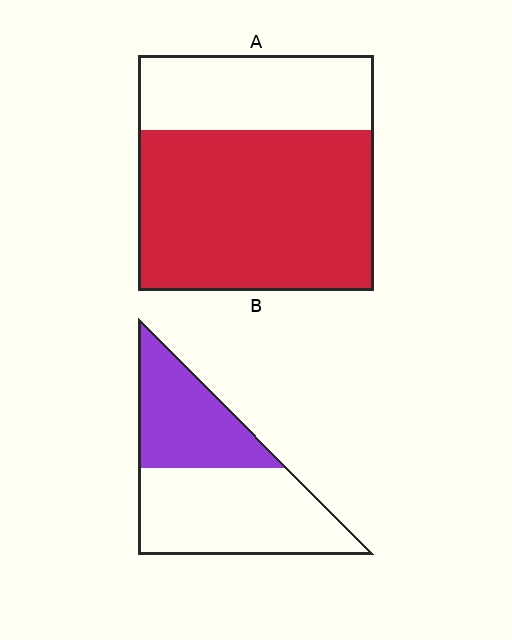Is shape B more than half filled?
No.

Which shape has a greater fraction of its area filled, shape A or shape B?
Shape A.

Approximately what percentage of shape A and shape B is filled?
A is approximately 70% and B is approximately 40%.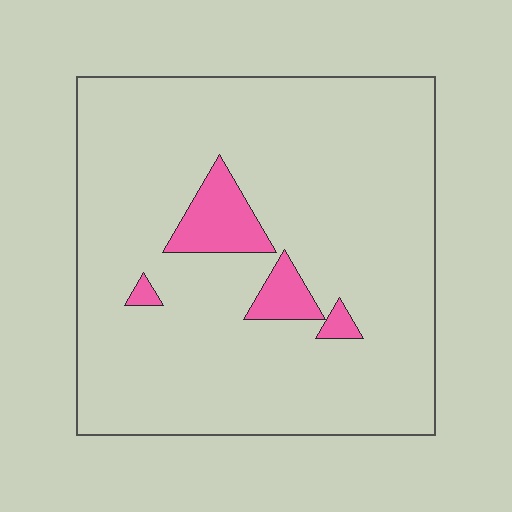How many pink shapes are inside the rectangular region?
4.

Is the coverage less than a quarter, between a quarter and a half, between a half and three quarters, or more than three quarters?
Less than a quarter.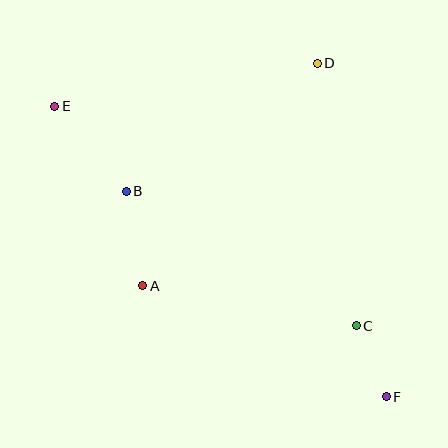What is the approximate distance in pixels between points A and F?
The distance between A and F is approximately 268 pixels.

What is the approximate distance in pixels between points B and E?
The distance between B and E is approximately 111 pixels.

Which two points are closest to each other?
Points C and F are closest to each other.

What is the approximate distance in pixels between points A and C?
The distance between A and C is approximately 217 pixels.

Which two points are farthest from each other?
Points E and F are farthest from each other.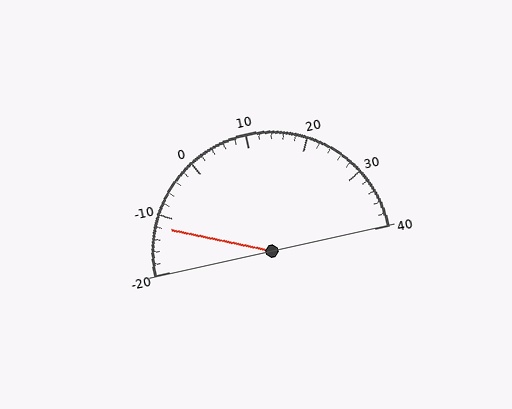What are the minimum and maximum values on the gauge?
The gauge ranges from -20 to 40.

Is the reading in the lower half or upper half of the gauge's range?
The reading is in the lower half of the range (-20 to 40).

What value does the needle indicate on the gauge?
The needle indicates approximately -12.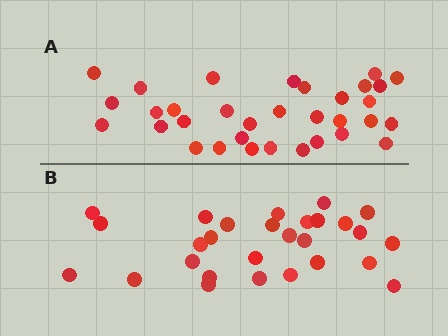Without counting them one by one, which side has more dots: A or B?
Region A (the top region) has more dots.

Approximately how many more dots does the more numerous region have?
Region A has about 5 more dots than region B.